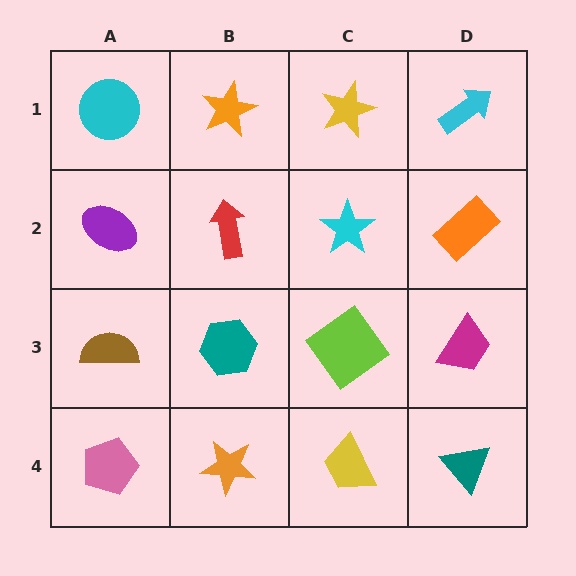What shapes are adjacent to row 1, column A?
A purple ellipse (row 2, column A), an orange star (row 1, column B).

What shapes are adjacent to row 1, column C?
A cyan star (row 2, column C), an orange star (row 1, column B), a cyan arrow (row 1, column D).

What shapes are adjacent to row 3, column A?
A purple ellipse (row 2, column A), a pink pentagon (row 4, column A), a teal hexagon (row 3, column B).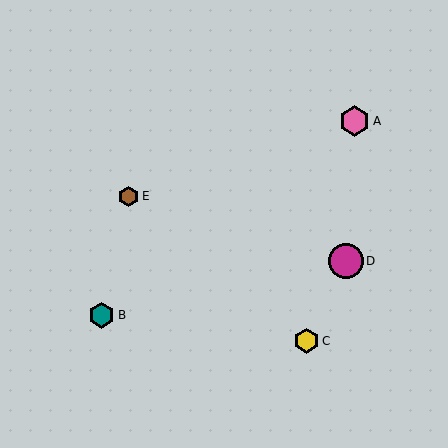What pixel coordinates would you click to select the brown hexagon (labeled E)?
Click at (129, 196) to select the brown hexagon E.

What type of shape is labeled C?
Shape C is a yellow hexagon.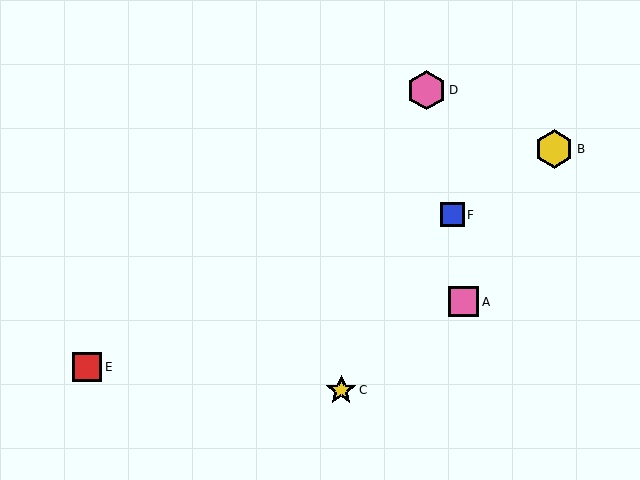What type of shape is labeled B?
Shape B is a yellow hexagon.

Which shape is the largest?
The pink hexagon (labeled D) is the largest.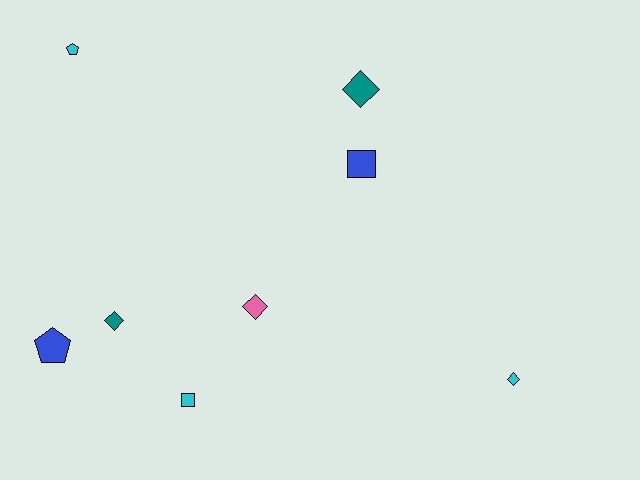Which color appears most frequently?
Cyan, with 3 objects.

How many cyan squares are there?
There is 1 cyan square.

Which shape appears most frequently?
Diamond, with 4 objects.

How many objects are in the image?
There are 8 objects.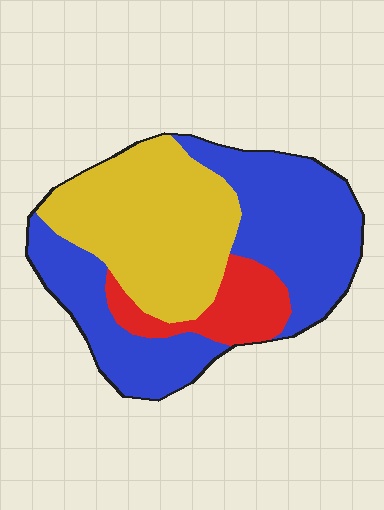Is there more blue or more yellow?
Blue.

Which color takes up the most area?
Blue, at roughly 50%.